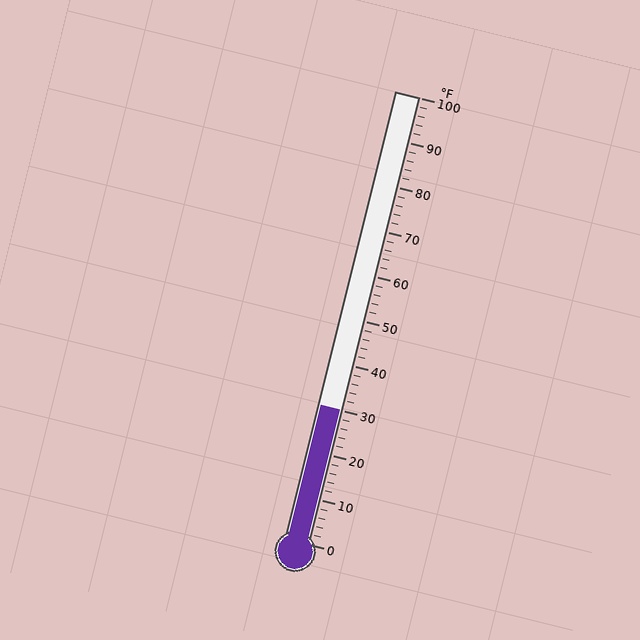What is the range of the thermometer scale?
The thermometer scale ranges from 0°F to 100°F.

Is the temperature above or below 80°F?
The temperature is below 80°F.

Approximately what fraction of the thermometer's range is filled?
The thermometer is filled to approximately 30% of its range.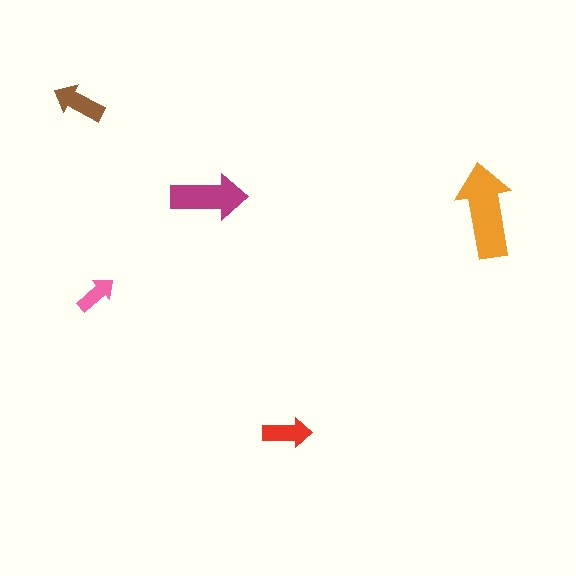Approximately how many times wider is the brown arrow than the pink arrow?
About 1.5 times wider.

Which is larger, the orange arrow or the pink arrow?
The orange one.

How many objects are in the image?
There are 5 objects in the image.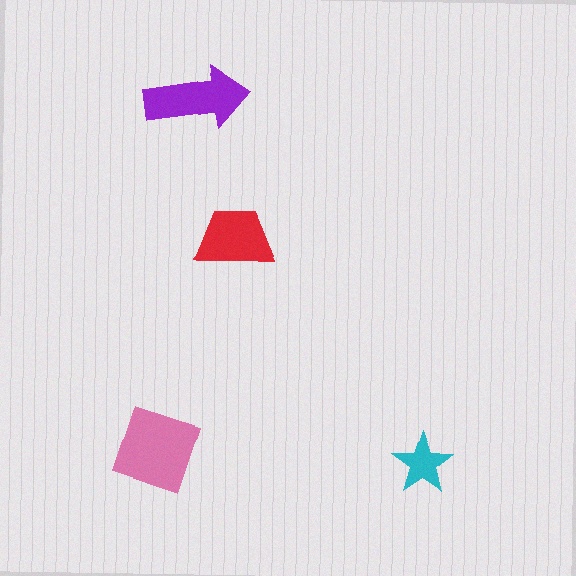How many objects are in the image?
There are 4 objects in the image.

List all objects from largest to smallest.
The pink diamond, the purple arrow, the red trapezoid, the cyan star.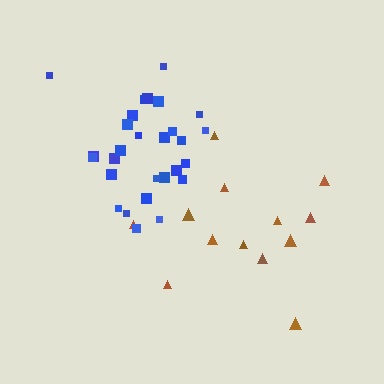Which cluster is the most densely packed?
Blue.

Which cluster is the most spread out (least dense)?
Brown.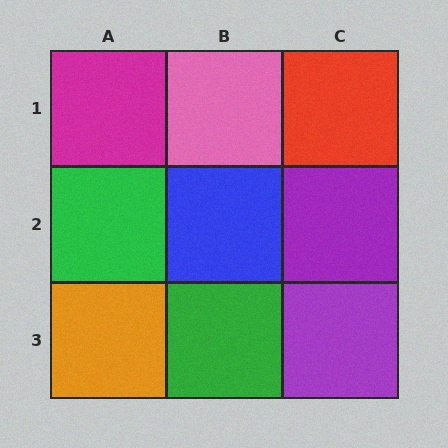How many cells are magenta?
1 cell is magenta.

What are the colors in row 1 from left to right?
Magenta, pink, red.